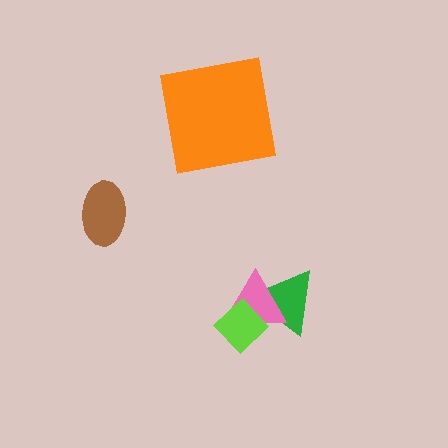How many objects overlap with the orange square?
0 objects overlap with the orange square.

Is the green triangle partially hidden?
Yes, it is partially covered by another shape.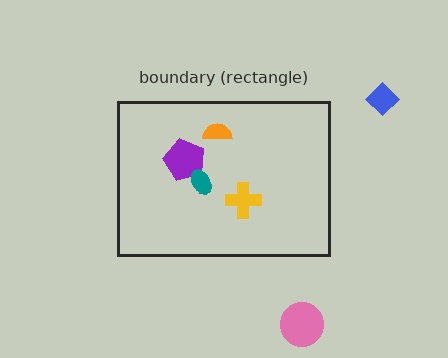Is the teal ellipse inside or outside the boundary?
Inside.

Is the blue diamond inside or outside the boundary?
Outside.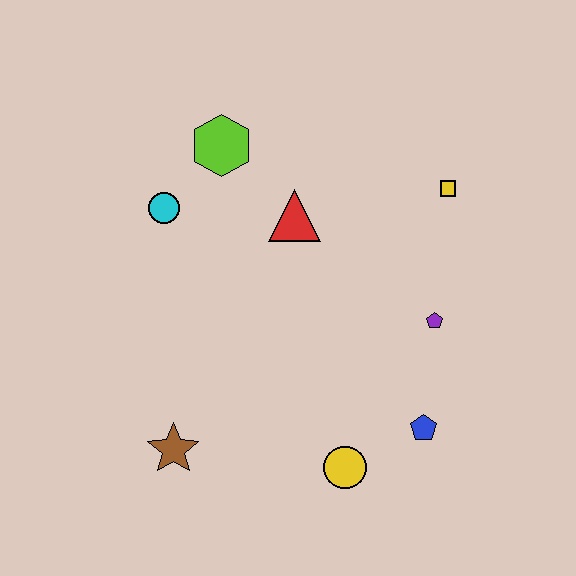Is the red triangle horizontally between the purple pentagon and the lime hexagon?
Yes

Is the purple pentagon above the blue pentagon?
Yes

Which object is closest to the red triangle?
The lime hexagon is closest to the red triangle.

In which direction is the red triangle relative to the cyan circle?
The red triangle is to the right of the cyan circle.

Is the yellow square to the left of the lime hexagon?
No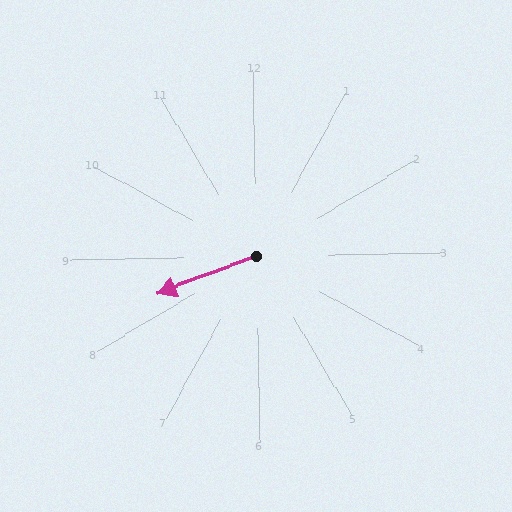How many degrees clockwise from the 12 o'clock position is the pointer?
Approximately 250 degrees.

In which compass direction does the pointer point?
West.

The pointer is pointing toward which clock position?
Roughly 8 o'clock.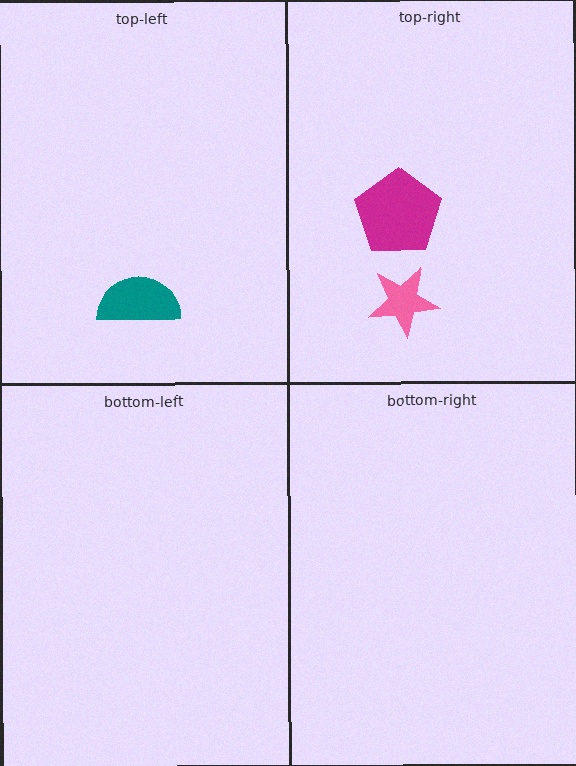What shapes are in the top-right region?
The pink star, the magenta pentagon.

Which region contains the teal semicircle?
The top-left region.